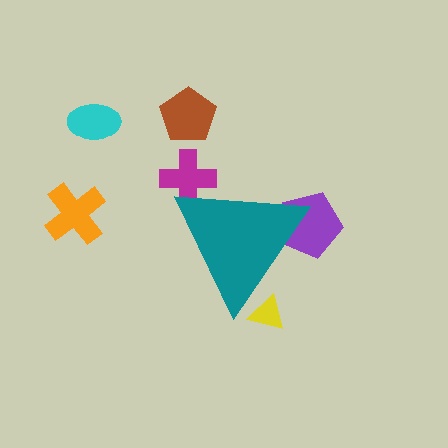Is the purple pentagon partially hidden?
Yes, the purple pentagon is partially hidden behind the teal triangle.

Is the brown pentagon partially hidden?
No, the brown pentagon is fully visible.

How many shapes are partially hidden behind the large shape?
3 shapes are partially hidden.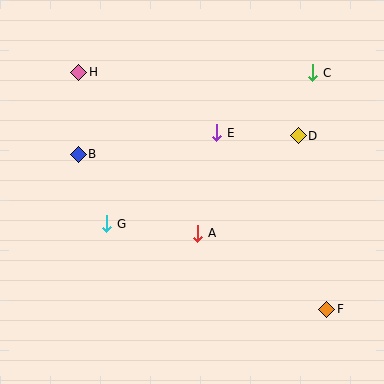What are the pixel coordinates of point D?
Point D is at (298, 136).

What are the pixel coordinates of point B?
Point B is at (78, 154).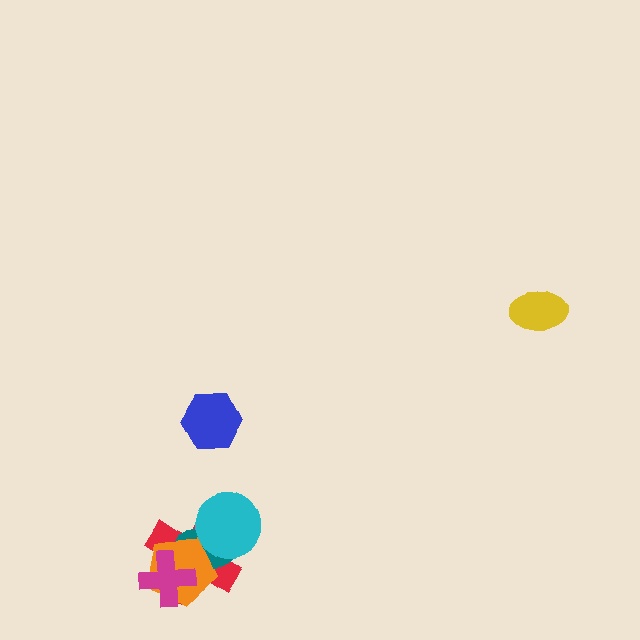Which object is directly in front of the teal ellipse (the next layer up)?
The orange pentagon is directly in front of the teal ellipse.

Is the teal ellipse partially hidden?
Yes, it is partially covered by another shape.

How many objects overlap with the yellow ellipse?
0 objects overlap with the yellow ellipse.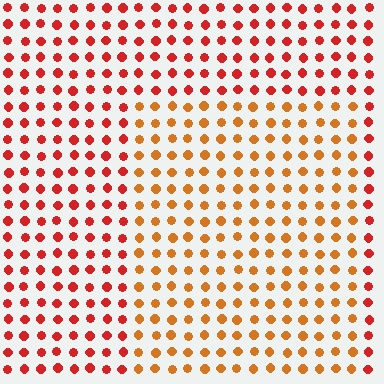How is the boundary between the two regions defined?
The boundary is defined purely by a slight shift in hue (about 30 degrees). Spacing, size, and orientation are identical on both sides.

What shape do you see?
I see a rectangle.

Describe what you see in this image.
The image is filled with small red elements in a uniform arrangement. A rectangle-shaped region is visible where the elements are tinted to a slightly different hue, forming a subtle color boundary.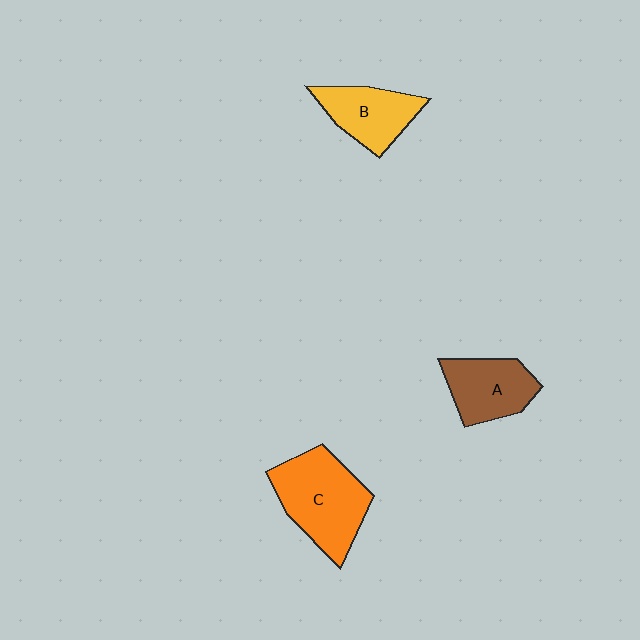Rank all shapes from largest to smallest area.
From largest to smallest: C (orange), A (brown), B (yellow).